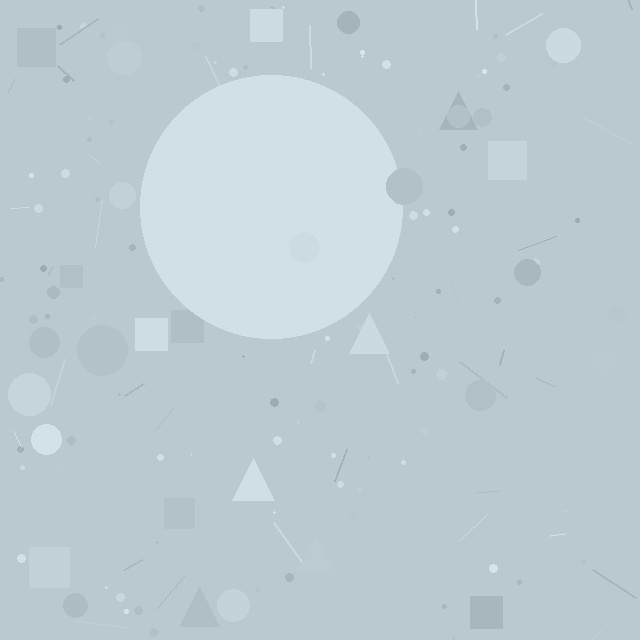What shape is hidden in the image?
A circle is hidden in the image.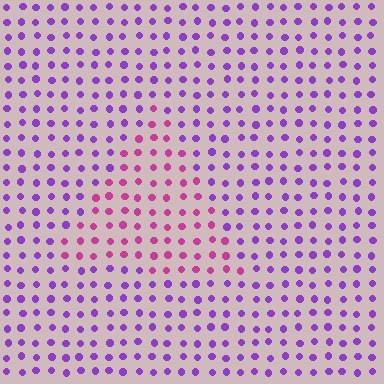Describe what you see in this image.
The image is filled with small purple elements in a uniform arrangement. A triangle-shaped region is visible where the elements are tinted to a slightly different hue, forming a subtle color boundary.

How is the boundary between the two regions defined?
The boundary is defined purely by a slight shift in hue (about 45 degrees). Spacing, size, and orientation are identical on both sides.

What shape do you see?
I see a triangle.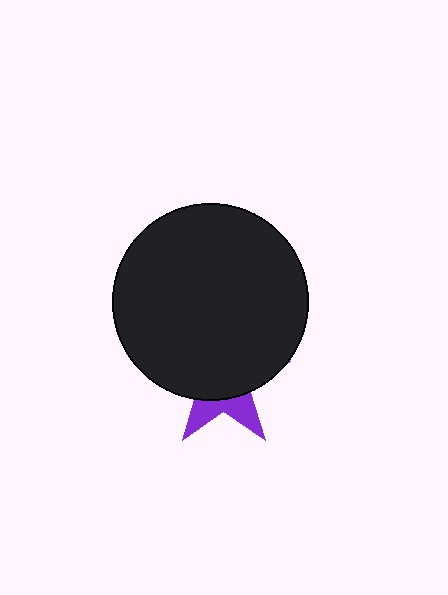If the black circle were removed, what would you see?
You would see the complete purple star.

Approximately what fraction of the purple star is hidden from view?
Roughly 70% of the purple star is hidden behind the black circle.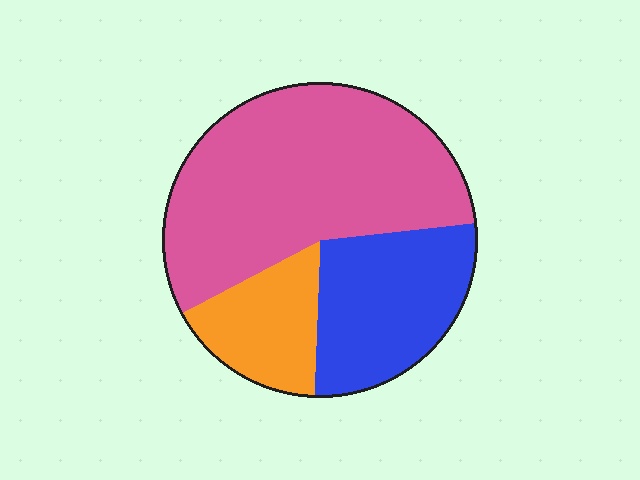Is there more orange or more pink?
Pink.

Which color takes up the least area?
Orange, at roughly 15%.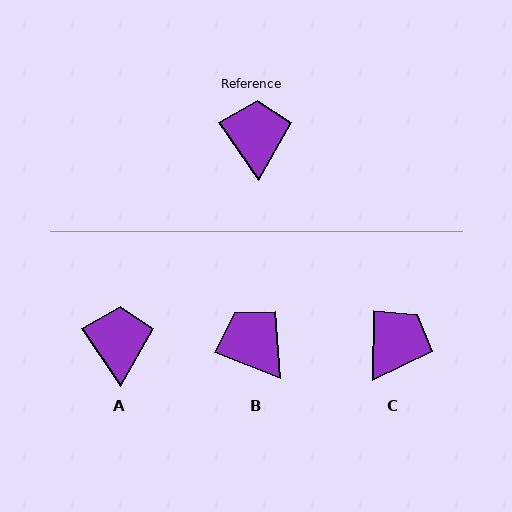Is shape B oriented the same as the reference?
No, it is off by about 34 degrees.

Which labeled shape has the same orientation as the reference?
A.